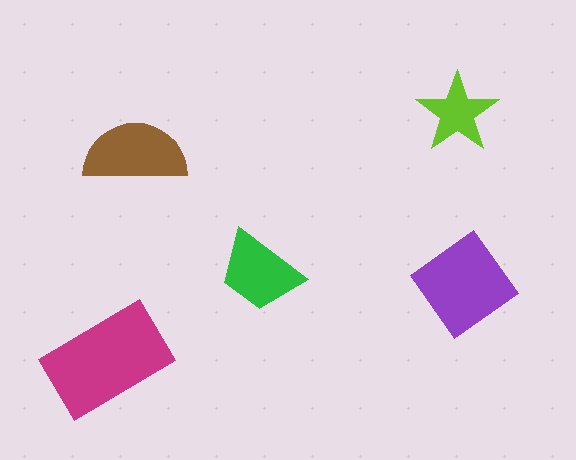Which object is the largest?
The magenta rectangle.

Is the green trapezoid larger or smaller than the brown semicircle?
Smaller.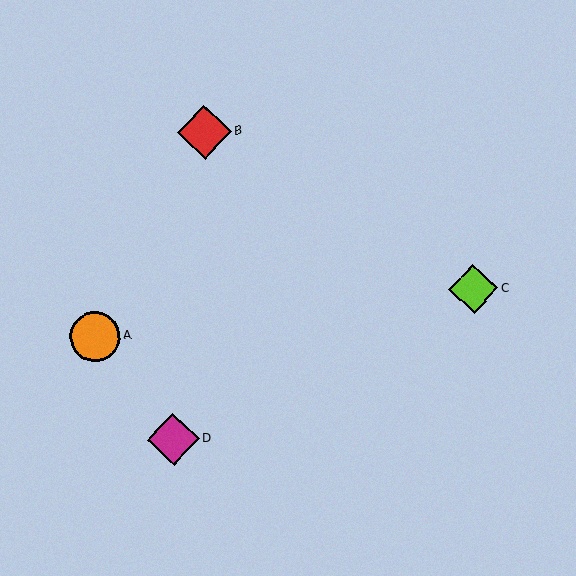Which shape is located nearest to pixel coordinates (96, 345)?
The orange circle (labeled A) at (95, 337) is nearest to that location.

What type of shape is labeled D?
Shape D is a magenta diamond.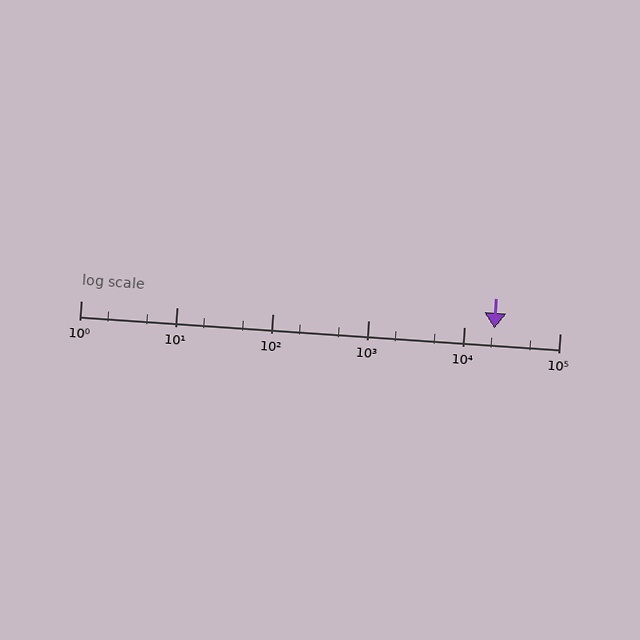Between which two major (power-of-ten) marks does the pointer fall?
The pointer is between 10000 and 100000.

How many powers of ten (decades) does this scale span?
The scale spans 5 decades, from 1 to 100000.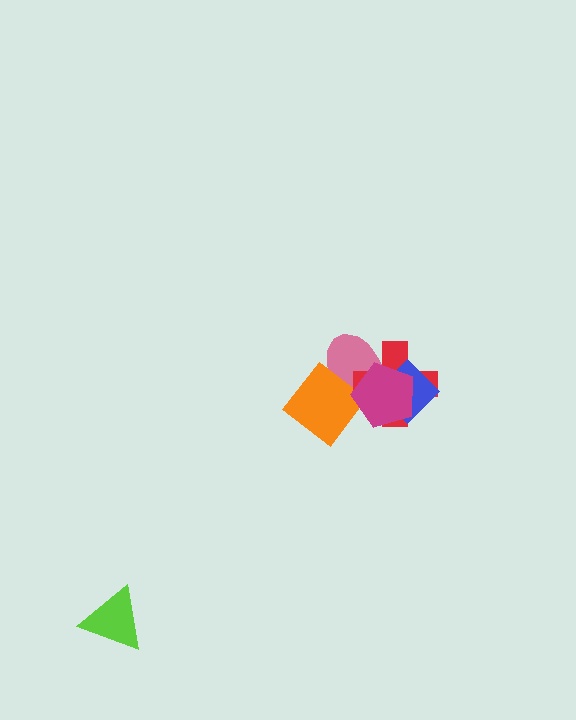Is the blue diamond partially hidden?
Yes, it is partially covered by another shape.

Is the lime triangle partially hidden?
No, no other shape covers it.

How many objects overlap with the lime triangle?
0 objects overlap with the lime triangle.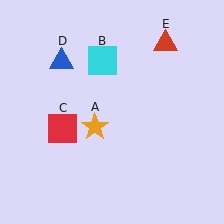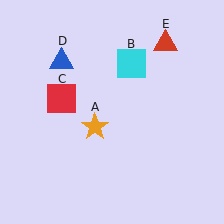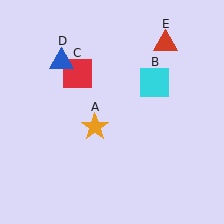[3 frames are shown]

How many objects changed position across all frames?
2 objects changed position: cyan square (object B), red square (object C).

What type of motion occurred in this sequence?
The cyan square (object B), red square (object C) rotated clockwise around the center of the scene.